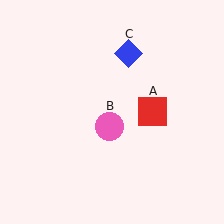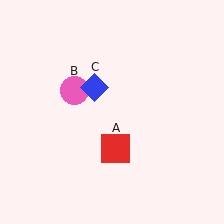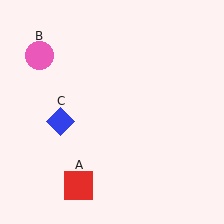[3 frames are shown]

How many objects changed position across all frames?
3 objects changed position: red square (object A), pink circle (object B), blue diamond (object C).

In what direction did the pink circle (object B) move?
The pink circle (object B) moved up and to the left.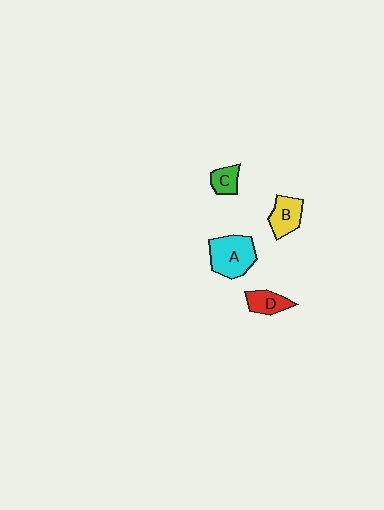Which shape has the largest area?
Shape A (cyan).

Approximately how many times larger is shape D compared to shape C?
Approximately 1.2 times.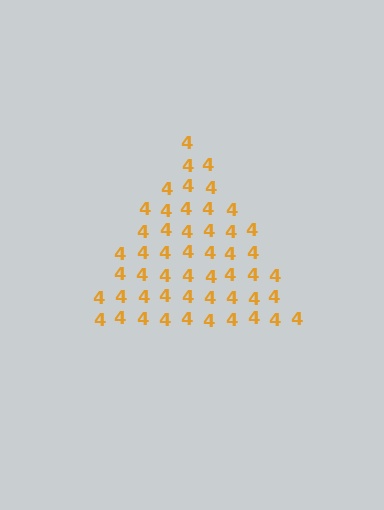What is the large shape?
The large shape is a triangle.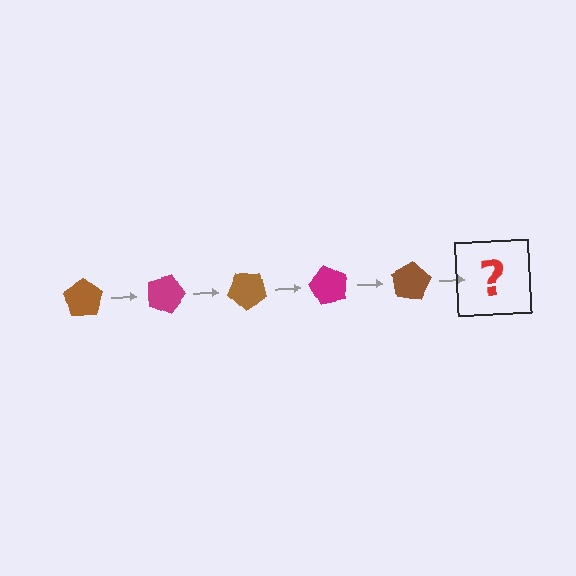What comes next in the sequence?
The next element should be a magenta pentagon, rotated 100 degrees from the start.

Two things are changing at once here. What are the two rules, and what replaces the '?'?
The two rules are that it rotates 20 degrees each step and the color cycles through brown and magenta. The '?' should be a magenta pentagon, rotated 100 degrees from the start.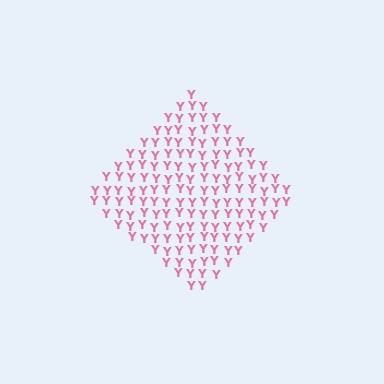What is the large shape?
The large shape is a diamond.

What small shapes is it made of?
It is made of small letter Y's.